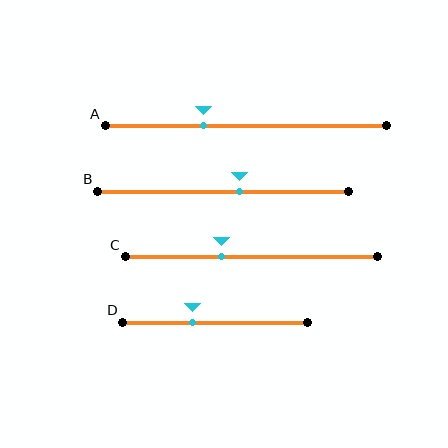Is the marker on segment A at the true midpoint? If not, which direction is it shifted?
No, the marker on segment A is shifted to the left by about 15% of the segment length.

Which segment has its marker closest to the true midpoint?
Segment B has its marker closest to the true midpoint.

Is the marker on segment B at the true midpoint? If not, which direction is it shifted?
No, the marker on segment B is shifted to the right by about 7% of the segment length.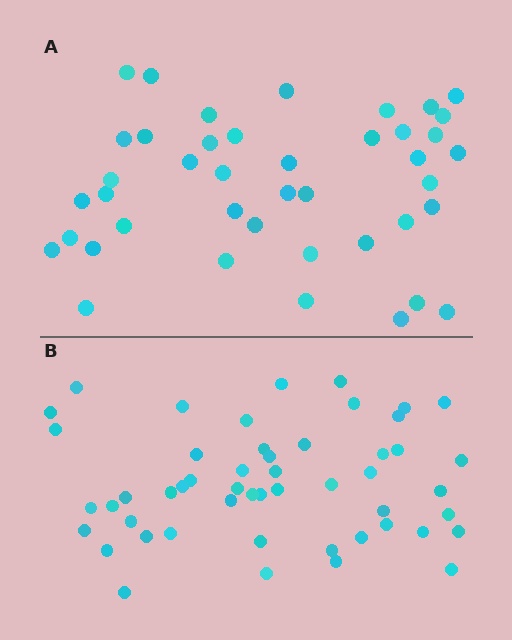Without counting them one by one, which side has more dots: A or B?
Region B (the bottom region) has more dots.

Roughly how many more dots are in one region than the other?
Region B has roughly 8 or so more dots than region A.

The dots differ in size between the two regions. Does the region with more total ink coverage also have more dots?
No. Region A has more total ink coverage because its dots are larger, but region B actually contains more individual dots. Total area can be misleading — the number of items is what matters here.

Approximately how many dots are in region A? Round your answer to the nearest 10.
About 40 dots. (The exact count is 42, which rounds to 40.)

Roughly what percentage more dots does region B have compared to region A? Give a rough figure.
About 20% more.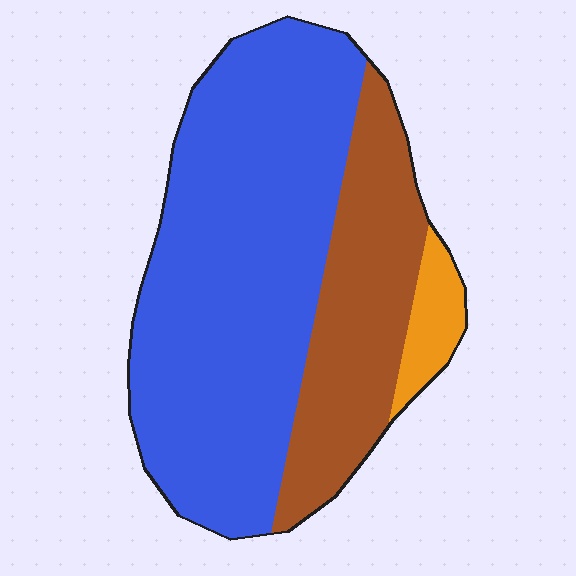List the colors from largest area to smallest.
From largest to smallest: blue, brown, orange.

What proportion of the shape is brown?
Brown takes up between a sixth and a third of the shape.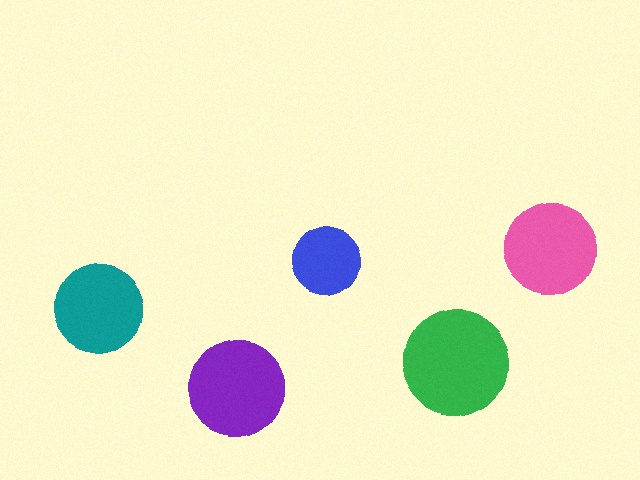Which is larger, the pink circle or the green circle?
The green one.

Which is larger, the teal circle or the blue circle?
The teal one.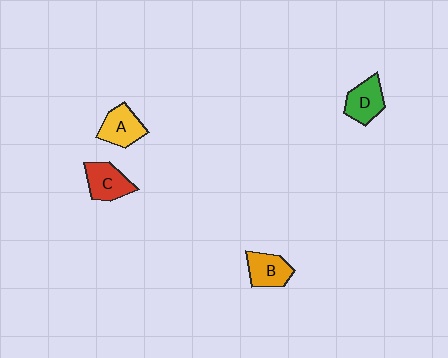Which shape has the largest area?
Shape A (yellow).